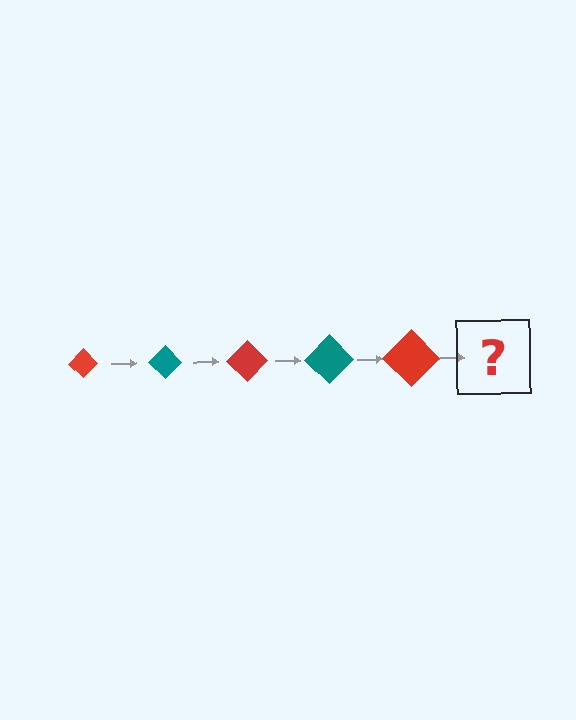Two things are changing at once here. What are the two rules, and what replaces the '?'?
The two rules are that the diamond grows larger each step and the color cycles through red and teal. The '?' should be a teal diamond, larger than the previous one.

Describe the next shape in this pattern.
It should be a teal diamond, larger than the previous one.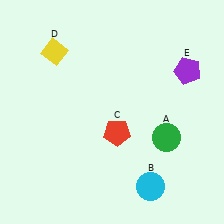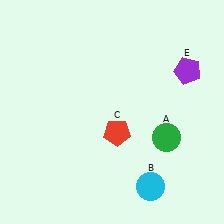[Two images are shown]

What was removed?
The yellow diamond (D) was removed in Image 2.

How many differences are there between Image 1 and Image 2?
There is 1 difference between the two images.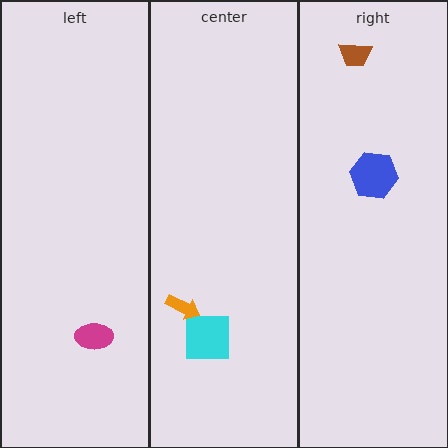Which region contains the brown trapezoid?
The right region.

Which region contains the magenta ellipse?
The left region.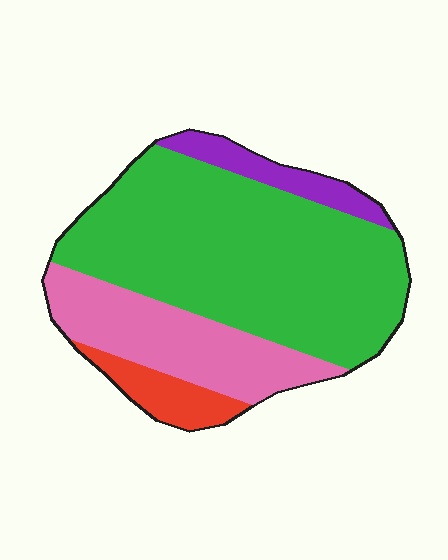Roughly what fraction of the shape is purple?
Purple covers 8% of the shape.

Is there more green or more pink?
Green.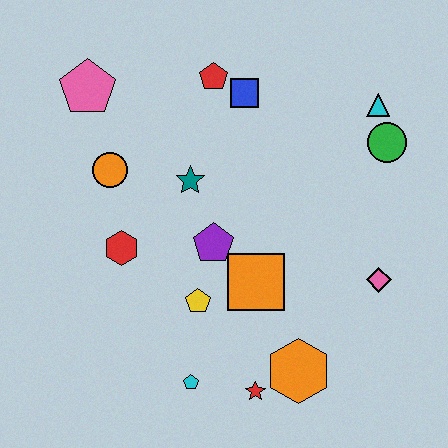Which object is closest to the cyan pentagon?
The red star is closest to the cyan pentagon.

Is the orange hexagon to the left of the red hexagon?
No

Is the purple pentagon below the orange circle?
Yes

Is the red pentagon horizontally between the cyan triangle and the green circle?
No